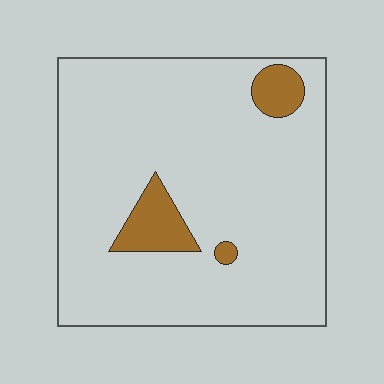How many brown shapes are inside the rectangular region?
3.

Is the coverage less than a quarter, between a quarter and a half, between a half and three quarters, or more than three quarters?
Less than a quarter.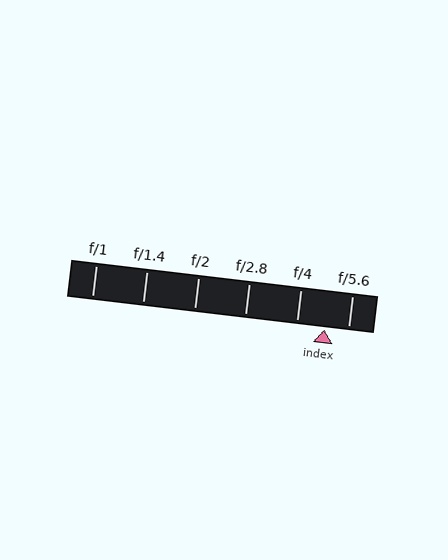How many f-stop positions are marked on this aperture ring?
There are 6 f-stop positions marked.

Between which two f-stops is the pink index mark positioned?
The index mark is between f/4 and f/5.6.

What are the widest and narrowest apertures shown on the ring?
The widest aperture shown is f/1 and the narrowest is f/5.6.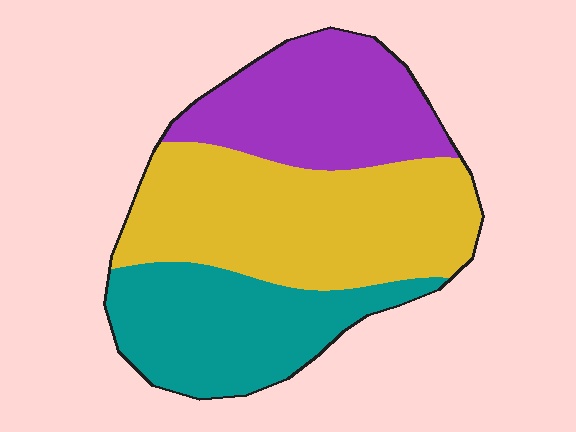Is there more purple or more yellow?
Yellow.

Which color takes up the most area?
Yellow, at roughly 45%.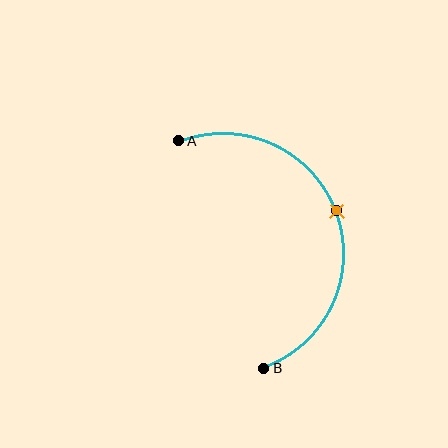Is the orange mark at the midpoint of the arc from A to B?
Yes. The orange mark lies on the arc at equal arc-length from both A and B — it is the arc midpoint.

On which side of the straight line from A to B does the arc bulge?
The arc bulges to the right of the straight line connecting A and B.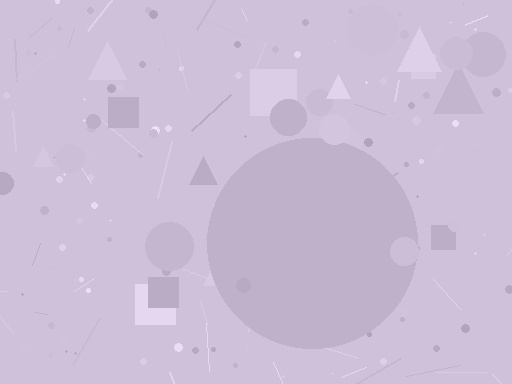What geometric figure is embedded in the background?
A circle is embedded in the background.